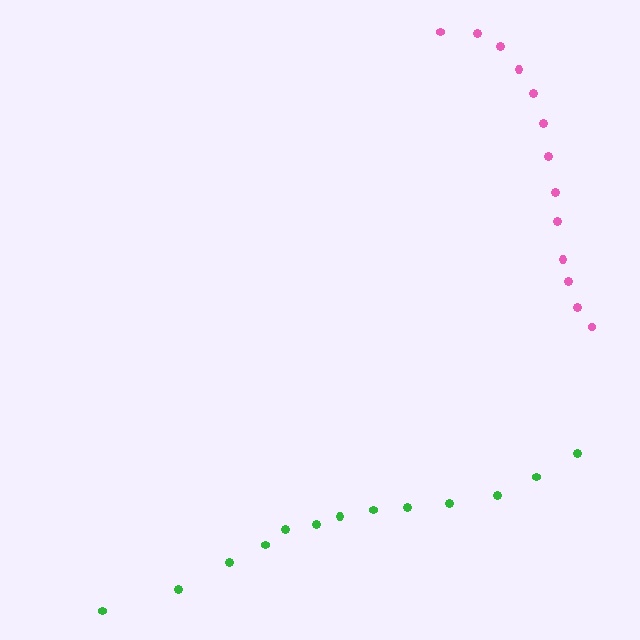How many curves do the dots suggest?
There are 2 distinct paths.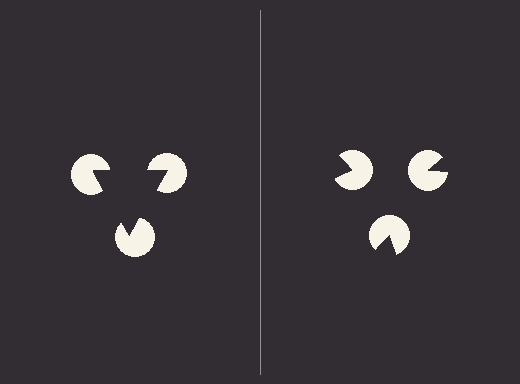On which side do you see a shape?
An illusory triangle appears on the left side. On the right side the wedge cuts are rotated, so no coherent shape forms.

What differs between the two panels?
The pac-man discs are positioned identically on both sides; only the wedge orientations differ. On the left they align to a triangle; on the right they are misaligned.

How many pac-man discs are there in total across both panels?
6 — 3 on each side.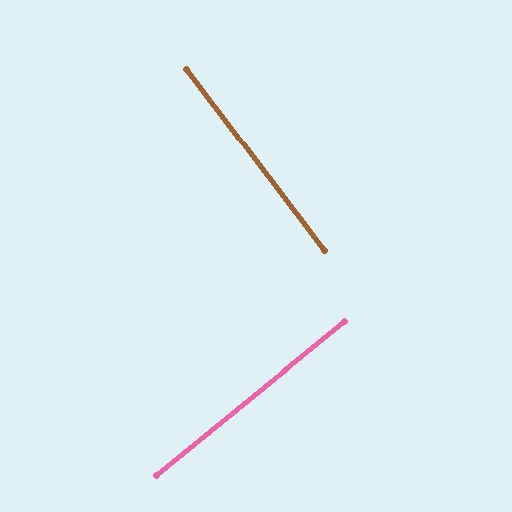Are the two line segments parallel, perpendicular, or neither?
Perpendicular — they meet at approximately 88°.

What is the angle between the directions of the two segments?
Approximately 88 degrees.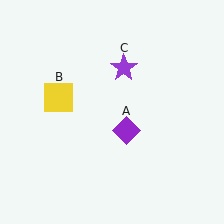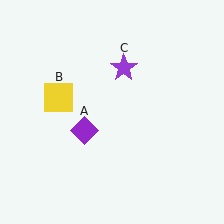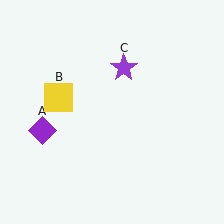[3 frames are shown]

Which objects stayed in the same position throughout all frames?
Yellow square (object B) and purple star (object C) remained stationary.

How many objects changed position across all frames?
1 object changed position: purple diamond (object A).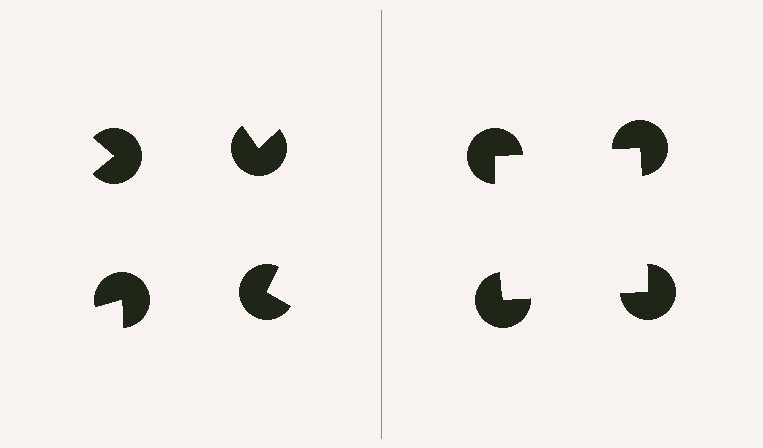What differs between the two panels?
The pac-man discs are positioned identically on both sides; only the wedge orientations differ. On the right they align to a square; on the left they are misaligned.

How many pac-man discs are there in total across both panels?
8 — 4 on each side.